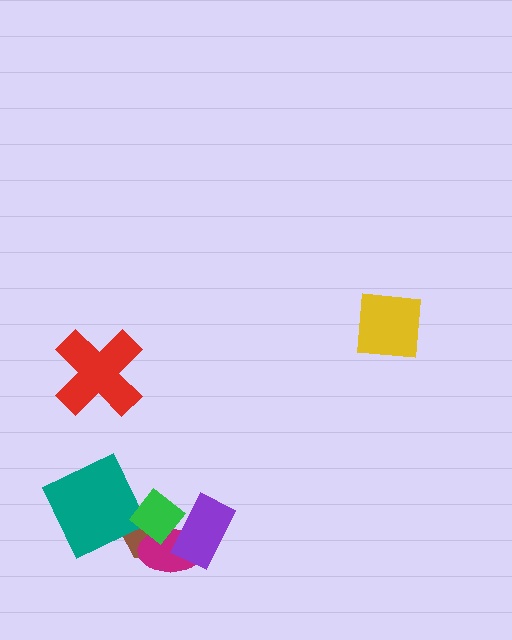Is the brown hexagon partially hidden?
Yes, it is partially covered by another shape.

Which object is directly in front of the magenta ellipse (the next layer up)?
The purple rectangle is directly in front of the magenta ellipse.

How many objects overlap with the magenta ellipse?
3 objects overlap with the magenta ellipse.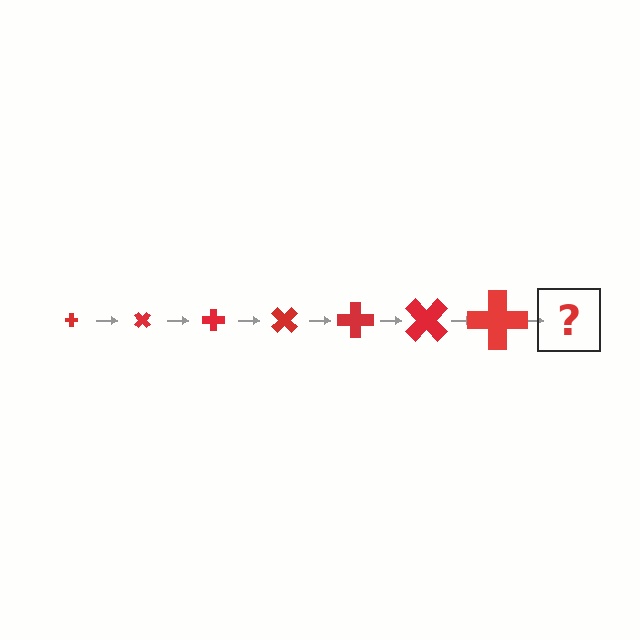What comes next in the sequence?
The next element should be a cross, larger than the previous one and rotated 315 degrees from the start.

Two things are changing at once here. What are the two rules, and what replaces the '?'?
The two rules are that the cross grows larger each step and it rotates 45 degrees each step. The '?' should be a cross, larger than the previous one and rotated 315 degrees from the start.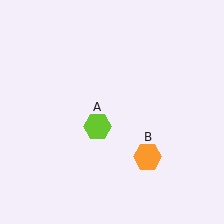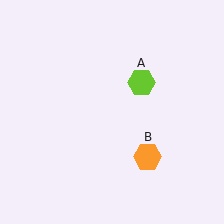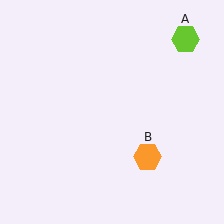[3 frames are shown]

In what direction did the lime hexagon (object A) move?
The lime hexagon (object A) moved up and to the right.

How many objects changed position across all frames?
1 object changed position: lime hexagon (object A).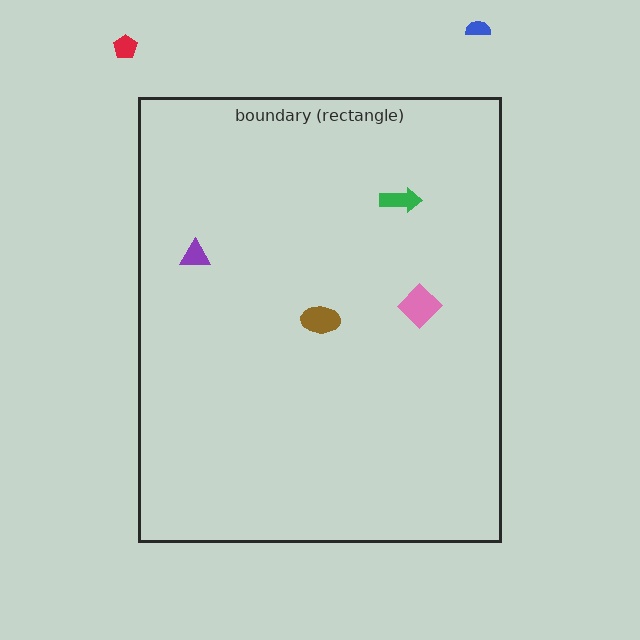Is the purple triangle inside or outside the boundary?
Inside.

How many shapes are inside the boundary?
4 inside, 2 outside.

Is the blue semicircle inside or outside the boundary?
Outside.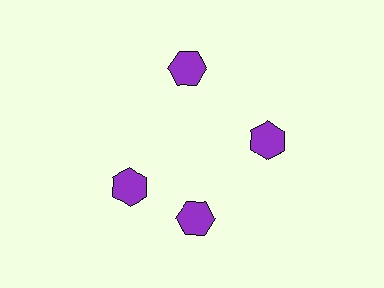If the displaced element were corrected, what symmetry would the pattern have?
It would have 4-fold rotational symmetry — the pattern would map onto itself every 90 degrees.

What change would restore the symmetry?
The symmetry would be restored by rotating it back into even spacing with its neighbors so that all 4 hexagons sit at equal angles and equal distance from the center.